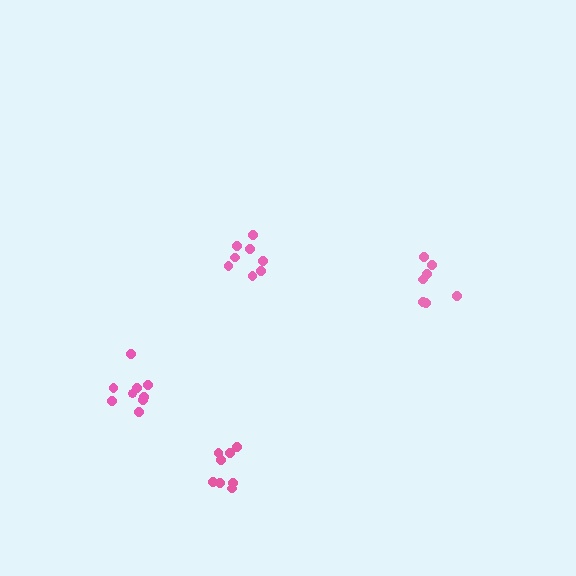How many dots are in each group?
Group 1: 8 dots, Group 2: 8 dots, Group 3: 7 dots, Group 4: 9 dots (32 total).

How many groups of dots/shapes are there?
There are 4 groups.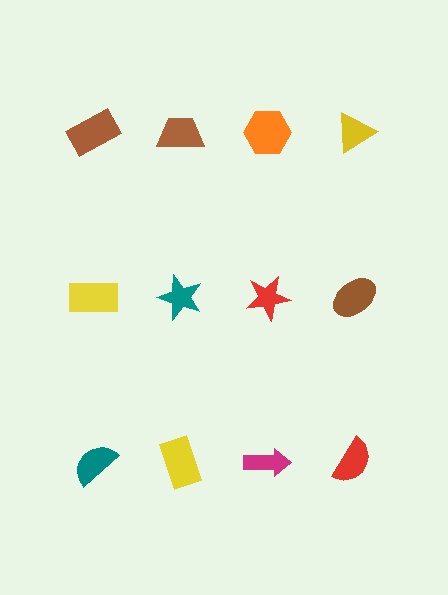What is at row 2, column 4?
A brown ellipse.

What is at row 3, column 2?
A yellow rectangle.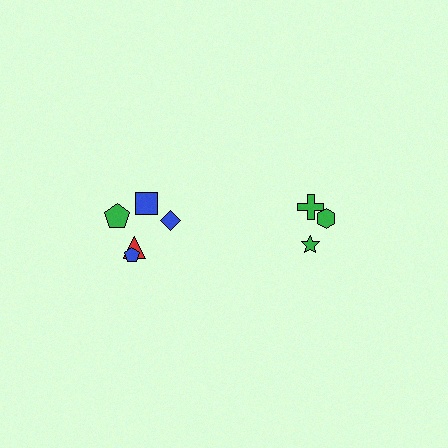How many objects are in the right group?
There are 3 objects.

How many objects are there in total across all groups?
There are 8 objects.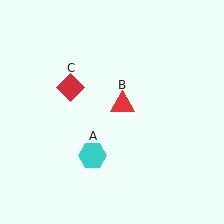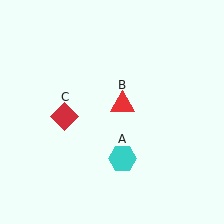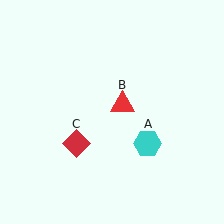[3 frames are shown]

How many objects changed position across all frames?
2 objects changed position: cyan hexagon (object A), red diamond (object C).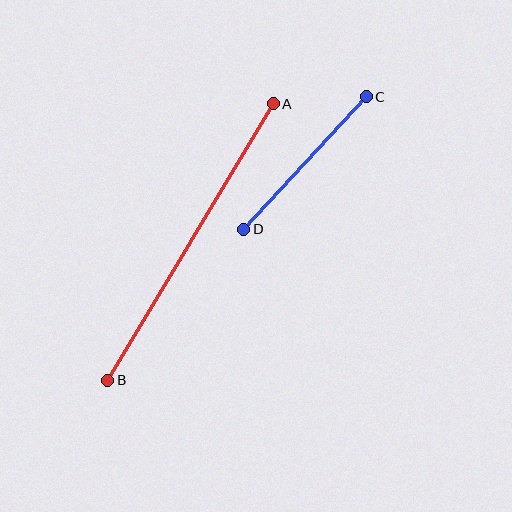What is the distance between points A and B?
The distance is approximately 323 pixels.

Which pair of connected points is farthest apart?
Points A and B are farthest apart.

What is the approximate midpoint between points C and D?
The midpoint is at approximately (305, 163) pixels.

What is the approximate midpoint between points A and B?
The midpoint is at approximately (191, 242) pixels.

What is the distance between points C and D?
The distance is approximately 180 pixels.